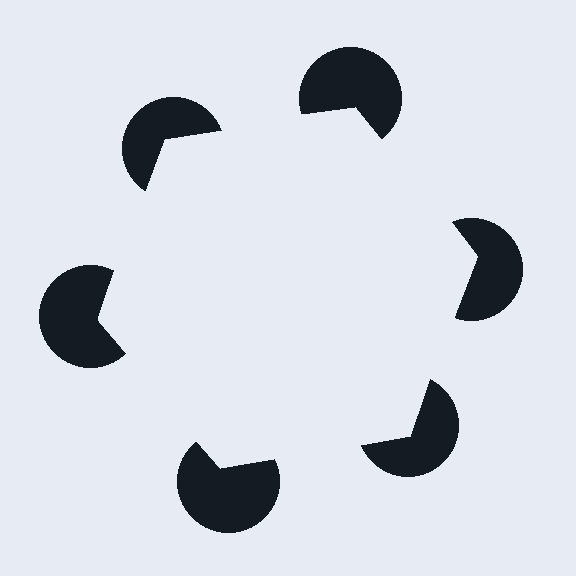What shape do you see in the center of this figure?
An illusory hexagon — its edges are inferred from the aligned wedge cuts in the pac-man discs, not physically drawn.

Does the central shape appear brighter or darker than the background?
It typically appears slightly brighter than the background, even though no actual brightness change is drawn.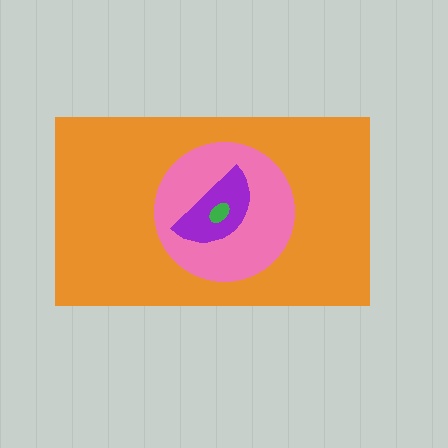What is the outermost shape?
The orange rectangle.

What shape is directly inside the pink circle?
The purple semicircle.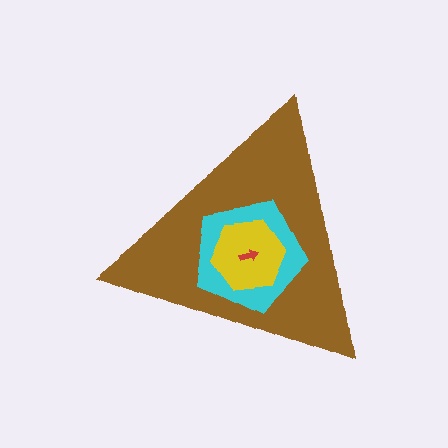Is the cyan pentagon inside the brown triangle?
Yes.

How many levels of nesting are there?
4.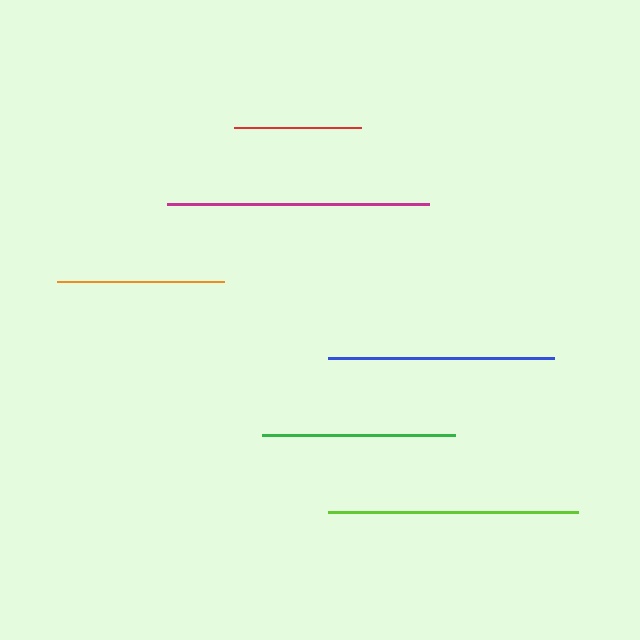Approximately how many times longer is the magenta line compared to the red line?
The magenta line is approximately 2.1 times the length of the red line.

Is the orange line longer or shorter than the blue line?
The blue line is longer than the orange line.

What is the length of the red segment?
The red segment is approximately 126 pixels long.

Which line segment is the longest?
The magenta line is the longest at approximately 262 pixels.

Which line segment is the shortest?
The red line is the shortest at approximately 126 pixels.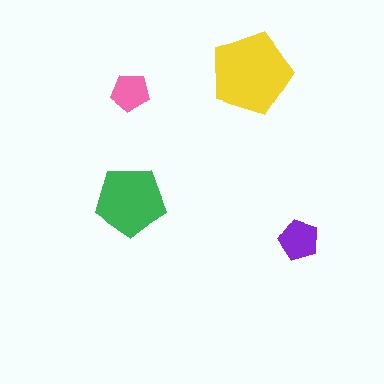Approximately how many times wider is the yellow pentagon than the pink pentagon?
About 2 times wider.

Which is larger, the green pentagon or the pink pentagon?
The green one.